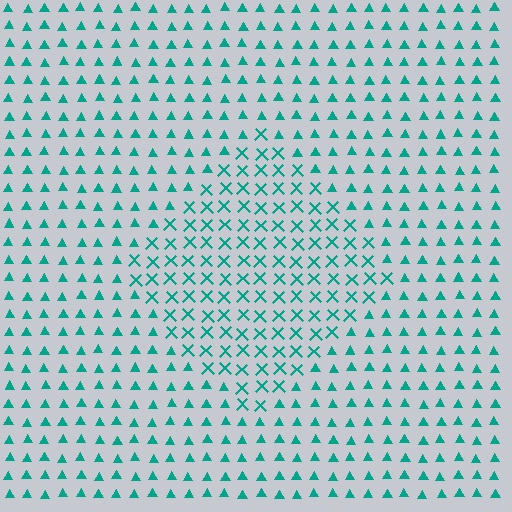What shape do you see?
I see a diamond.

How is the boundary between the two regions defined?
The boundary is defined by a change in element shape: X marks inside vs. triangles outside. All elements share the same color and spacing.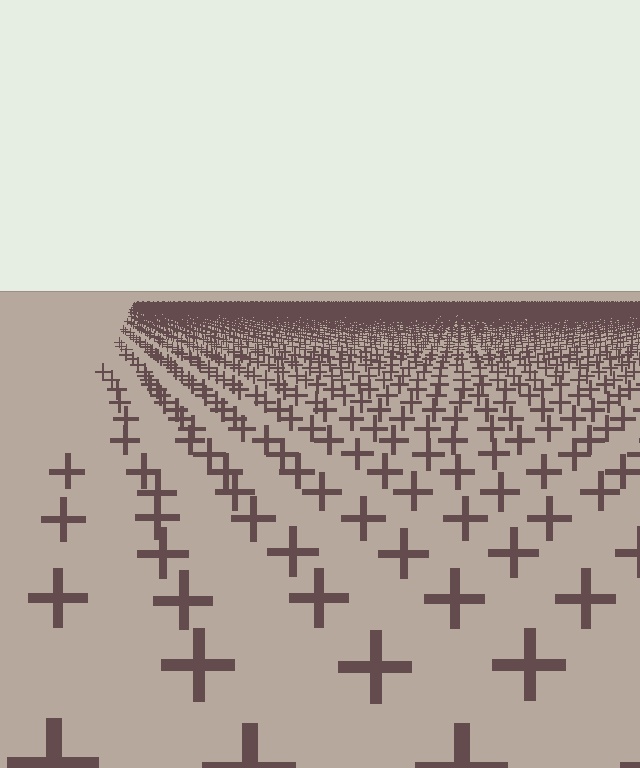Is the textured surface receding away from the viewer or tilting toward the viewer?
The surface is receding away from the viewer. Texture elements get smaller and denser toward the top.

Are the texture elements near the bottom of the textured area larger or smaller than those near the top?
Larger. Near the bottom, elements are closer to the viewer and appear at a bigger on-screen size.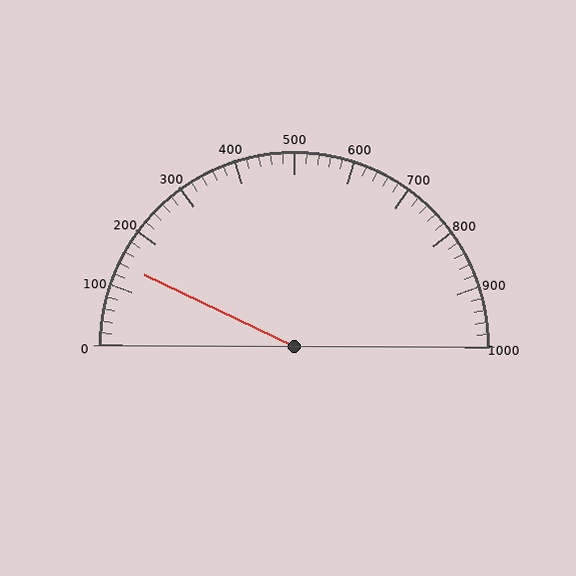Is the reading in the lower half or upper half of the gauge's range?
The reading is in the lower half of the range (0 to 1000).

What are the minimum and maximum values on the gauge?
The gauge ranges from 0 to 1000.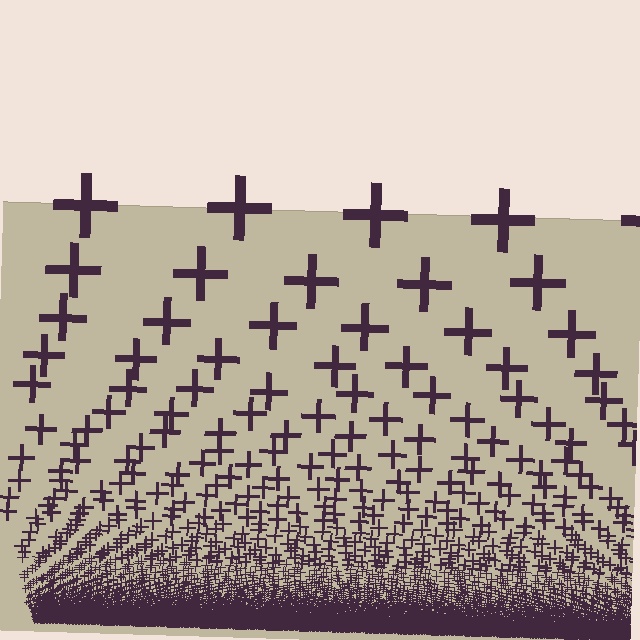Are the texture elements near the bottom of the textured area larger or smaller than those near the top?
Smaller. The gradient is inverted — elements near the bottom are smaller and denser.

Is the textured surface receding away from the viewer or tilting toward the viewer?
The surface appears to tilt toward the viewer. Texture elements get larger and sparser toward the top.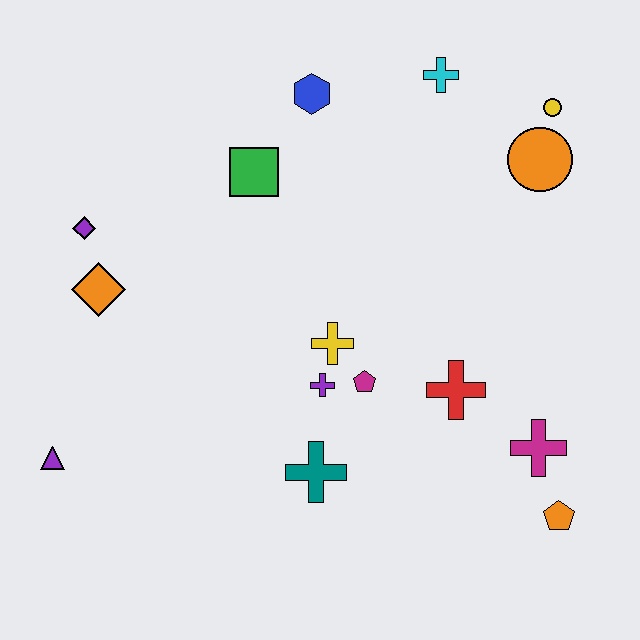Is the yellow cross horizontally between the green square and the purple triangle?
No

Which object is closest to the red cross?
The magenta pentagon is closest to the red cross.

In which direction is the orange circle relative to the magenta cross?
The orange circle is above the magenta cross.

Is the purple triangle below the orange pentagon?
No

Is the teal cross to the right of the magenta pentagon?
No